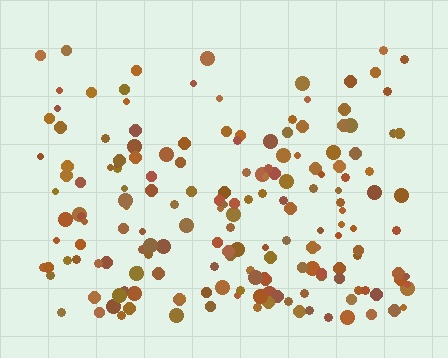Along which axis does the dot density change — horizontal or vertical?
Vertical.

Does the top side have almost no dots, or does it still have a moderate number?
Still a moderate number, just noticeably fewer than the bottom.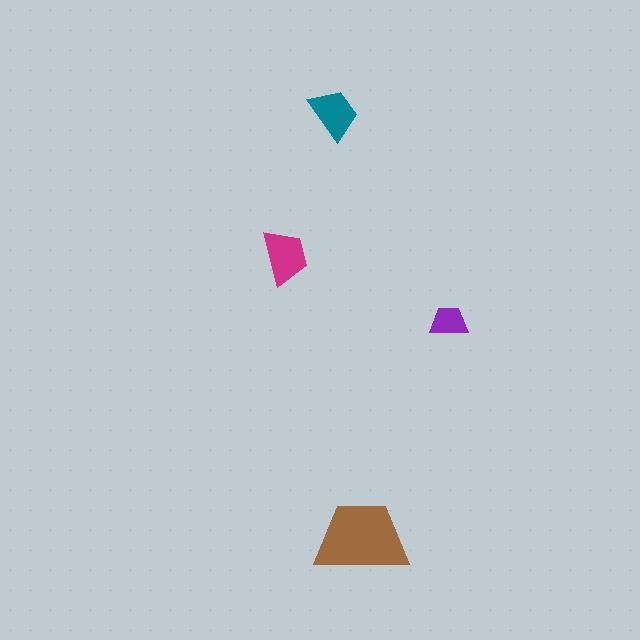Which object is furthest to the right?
The purple trapezoid is rightmost.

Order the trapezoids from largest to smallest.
the brown one, the magenta one, the teal one, the purple one.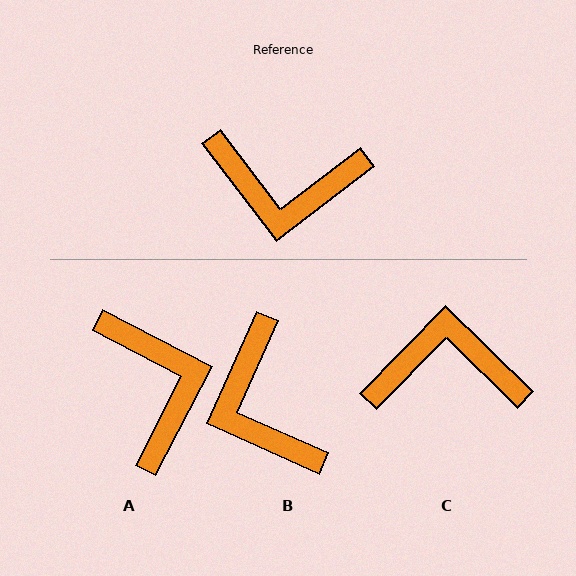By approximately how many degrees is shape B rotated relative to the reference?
Approximately 62 degrees clockwise.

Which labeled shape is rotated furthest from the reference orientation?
C, about 172 degrees away.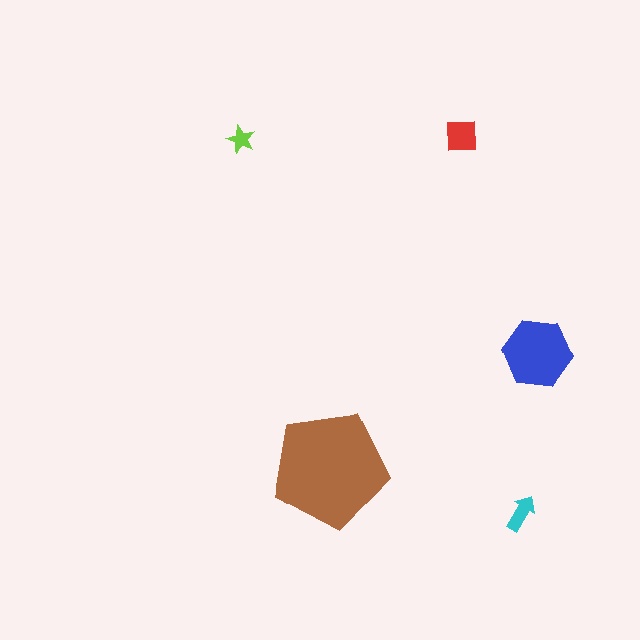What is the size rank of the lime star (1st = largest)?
5th.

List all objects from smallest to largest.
The lime star, the cyan arrow, the red square, the blue hexagon, the brown pentagon.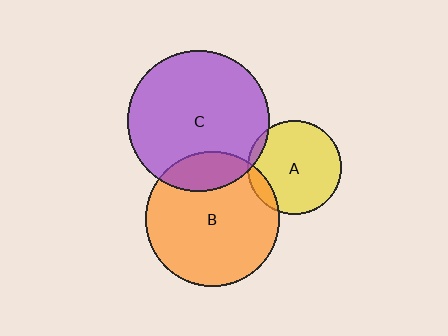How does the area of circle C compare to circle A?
Approximately 2.2 times.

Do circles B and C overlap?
Yes.